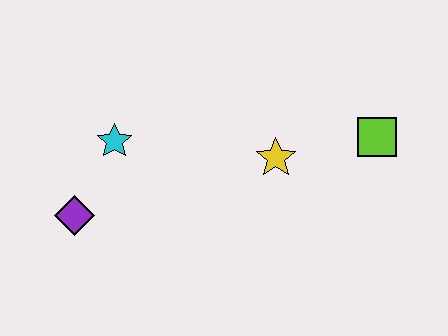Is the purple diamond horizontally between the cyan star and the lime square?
No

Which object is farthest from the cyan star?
The lime square is farthest from the cyan star.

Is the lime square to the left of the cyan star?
No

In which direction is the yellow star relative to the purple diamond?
The yellow star is to the right of the purple diamond.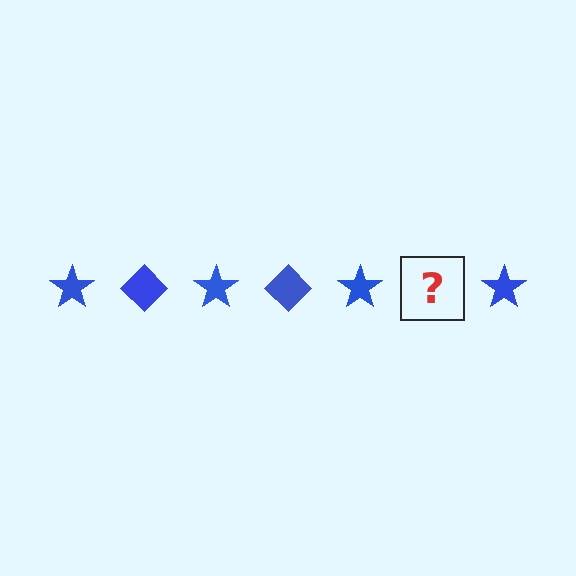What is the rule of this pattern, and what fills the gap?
The rule is that the pattern cycles through star, diamond shapes in blue. The gap should be filled with a blue diamond.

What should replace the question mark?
The question mark should be replaced with a blue diamond.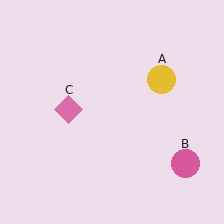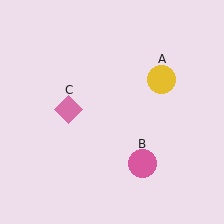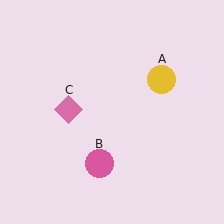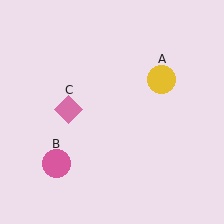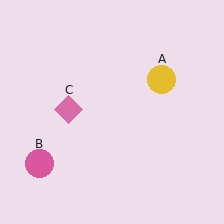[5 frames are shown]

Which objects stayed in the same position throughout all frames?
Yellow circle (object A) and pink diamond (object C) remained stationary.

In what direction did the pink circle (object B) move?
The pink circle (object B) moved left.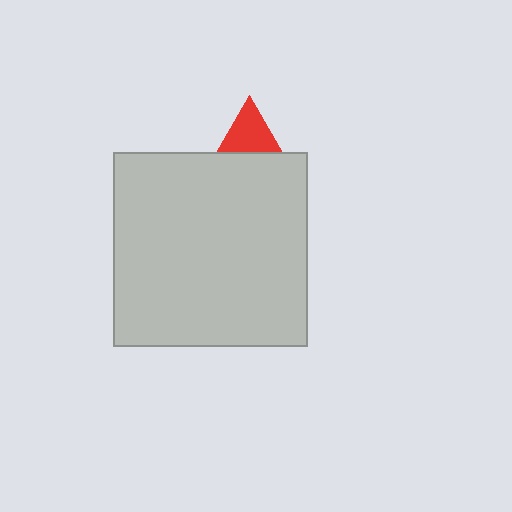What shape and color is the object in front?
The object in front is a light gray square.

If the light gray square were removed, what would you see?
You would see the complete red triangle.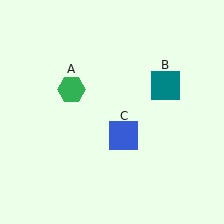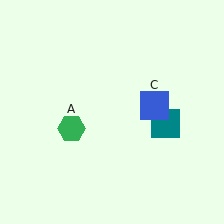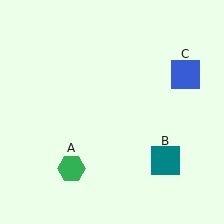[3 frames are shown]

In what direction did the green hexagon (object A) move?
The green hexagon (object A) moved down.